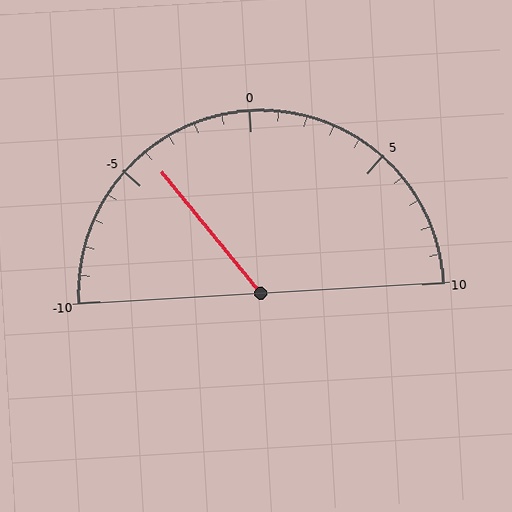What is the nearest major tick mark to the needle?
The nearest major tick mark is -5.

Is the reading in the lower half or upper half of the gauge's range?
The reading is in the lower half of the range (-10 to 10).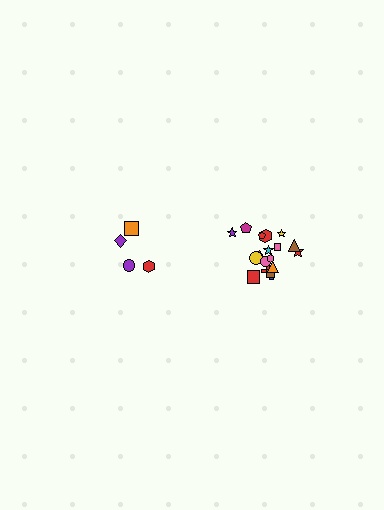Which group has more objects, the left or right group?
The right group.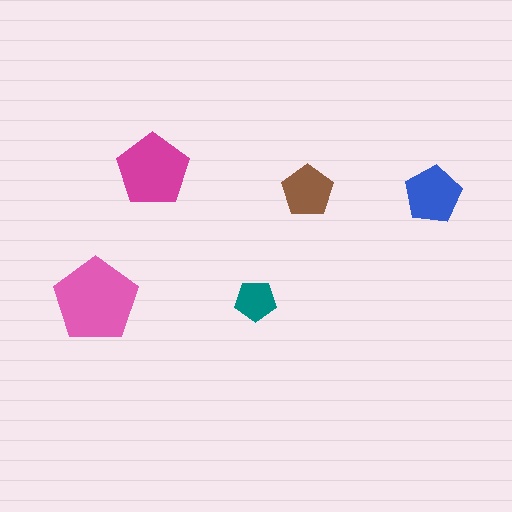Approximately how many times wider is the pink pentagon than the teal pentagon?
About 2 times wider.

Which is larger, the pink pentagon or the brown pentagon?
The pink one.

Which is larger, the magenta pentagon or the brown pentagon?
The magenta one.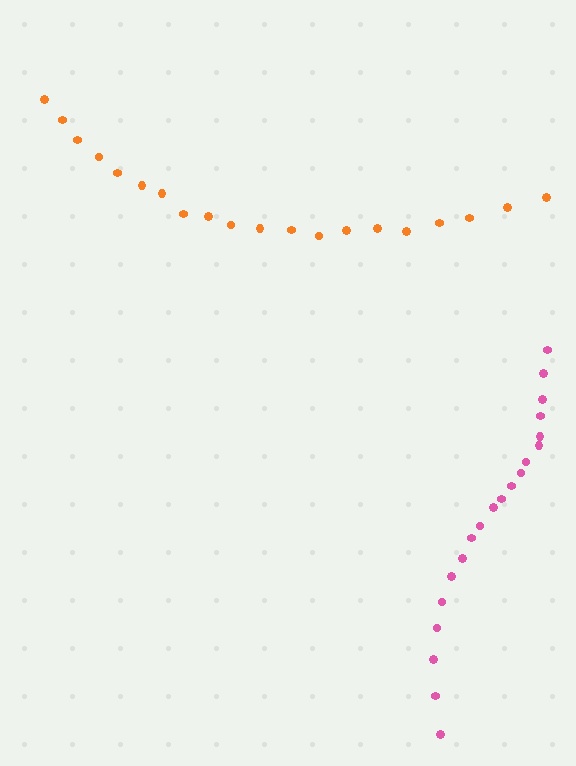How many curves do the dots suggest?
There are 2 distinct paths.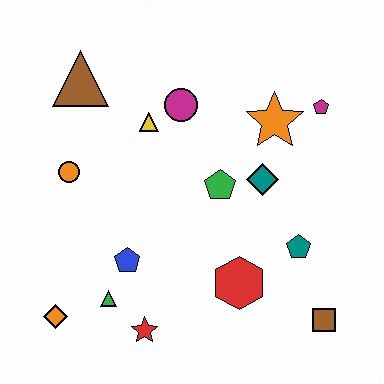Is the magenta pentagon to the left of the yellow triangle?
No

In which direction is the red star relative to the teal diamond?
The red star is below the teal diamond.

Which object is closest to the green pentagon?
The teal diamond is closest to the green pentagon.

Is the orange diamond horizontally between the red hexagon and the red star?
No